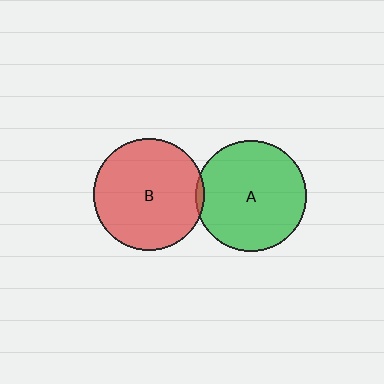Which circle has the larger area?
Circle B (red).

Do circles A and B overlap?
Yes.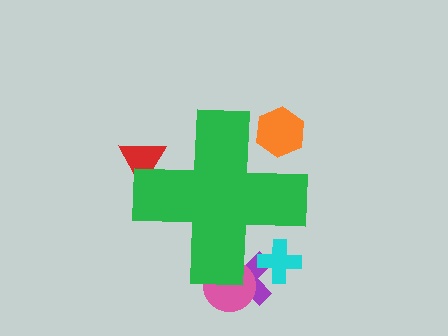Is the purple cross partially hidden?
Yes, the purple cross is partially hidden behind the green cross.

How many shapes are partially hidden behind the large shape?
5 shapes are partially hidden.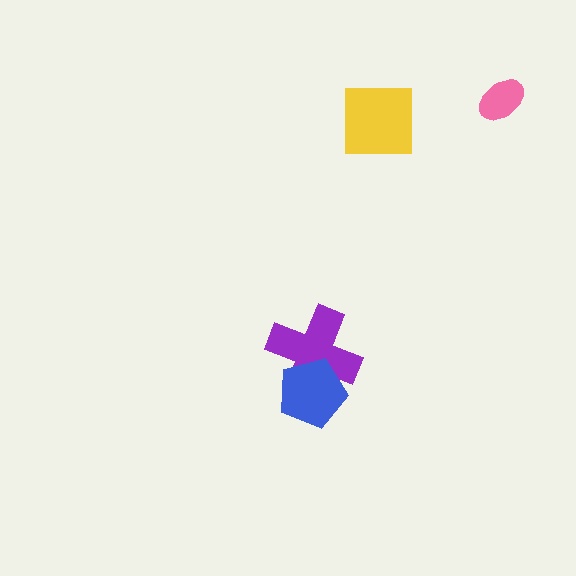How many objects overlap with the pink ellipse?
0 objects overlap with the pink ellipse.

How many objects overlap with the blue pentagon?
1 object overlaps with the blue pentagon.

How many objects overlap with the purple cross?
1 object overlaps with the purple cross.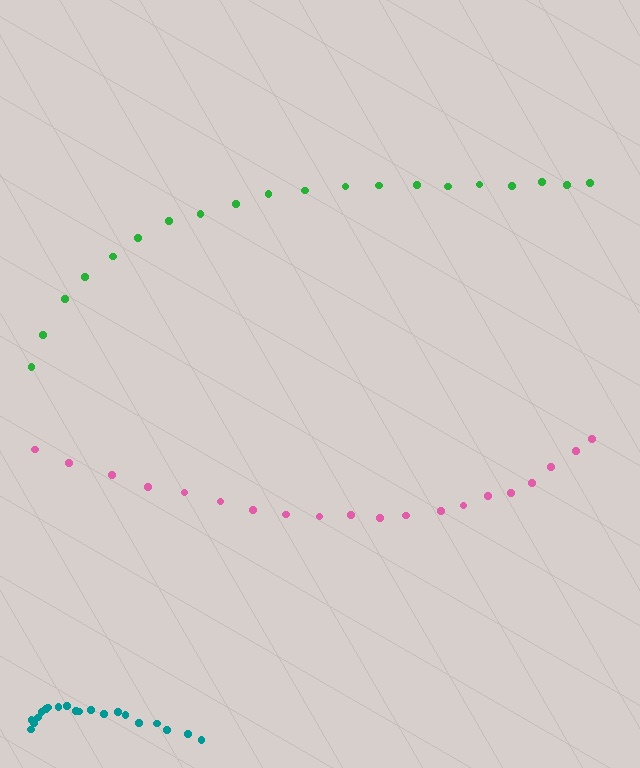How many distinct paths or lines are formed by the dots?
There are 3 distinct paths.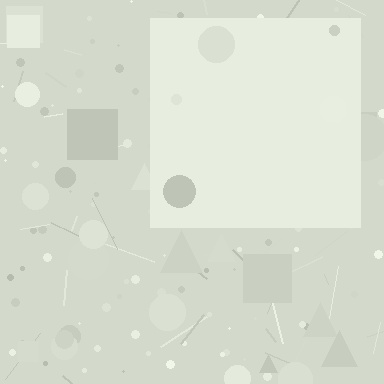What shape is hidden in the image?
A square is hidden in the image.